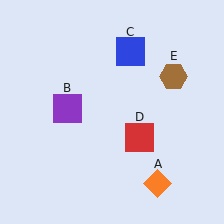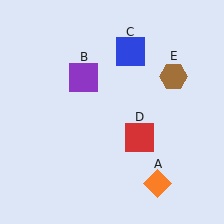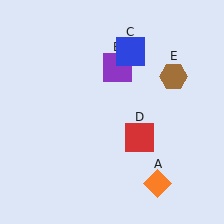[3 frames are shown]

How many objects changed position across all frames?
1 object changed position: purple square (object B).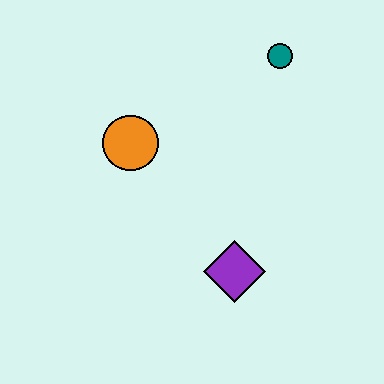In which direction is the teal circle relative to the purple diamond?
The teal circle is above the purple diamond.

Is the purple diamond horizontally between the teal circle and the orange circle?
Yes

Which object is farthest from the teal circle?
The purple diamond is farthest from the teal circle.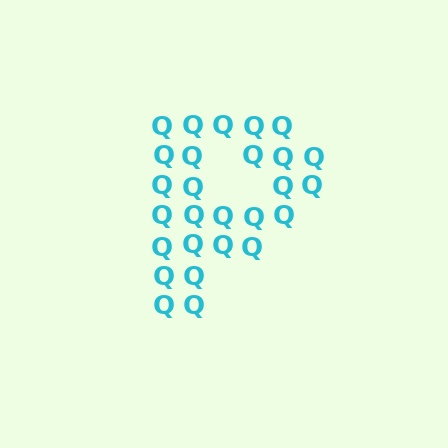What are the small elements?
The small elements are letter Q's.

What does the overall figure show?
The overall figure shows the letter P.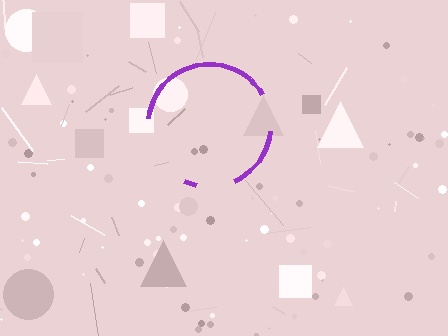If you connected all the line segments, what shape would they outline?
They would outline a circle.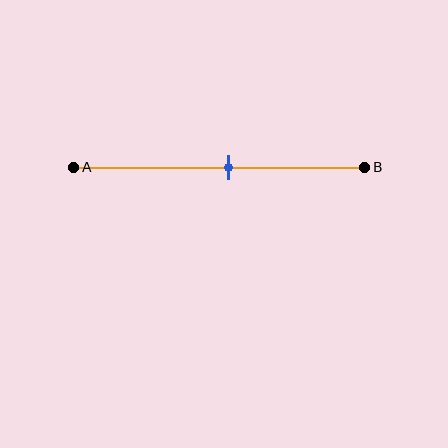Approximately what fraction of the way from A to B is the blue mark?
The blue mark is approximately 55% of the way from A to B.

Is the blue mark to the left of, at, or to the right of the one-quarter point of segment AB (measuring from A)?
The blue mark is to the right of the one-quarter point of segment AB.